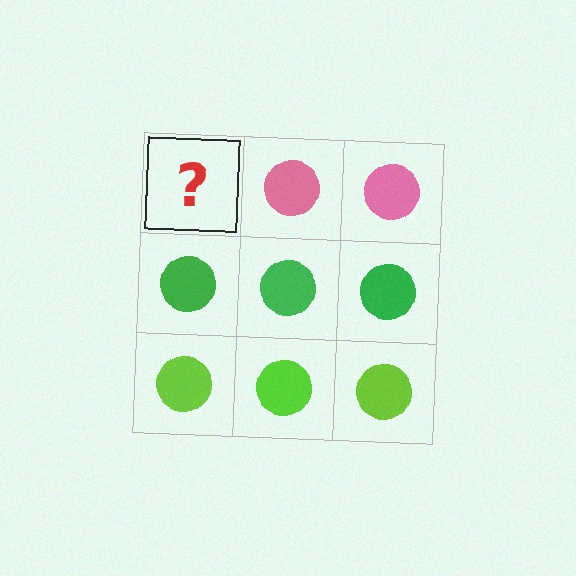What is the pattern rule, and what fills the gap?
The rule is that each row has a consistent color. The gap should be filled with a pink circle.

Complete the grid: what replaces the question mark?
The question mark should be replaced with a pink circle.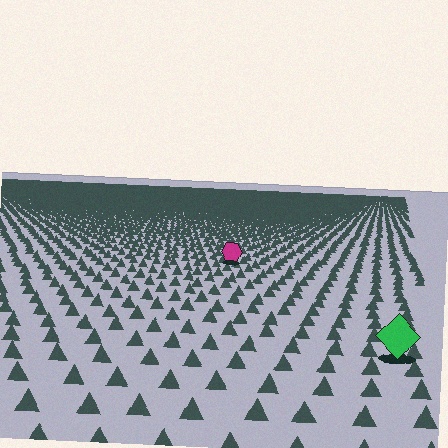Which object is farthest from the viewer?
The magenta hexagon is farthest from the viewer. It appears smaller and the ground texture around it is denser.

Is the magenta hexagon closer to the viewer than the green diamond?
No. The green diamond is closer — you can tell from the texture gradient: the ground texture is coarser near it.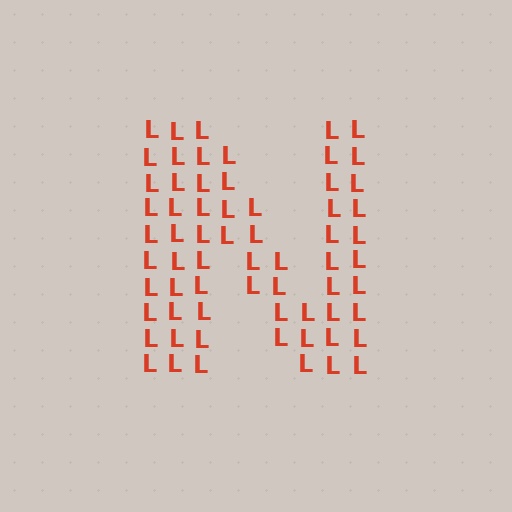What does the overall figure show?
The overall figure shows the letter N.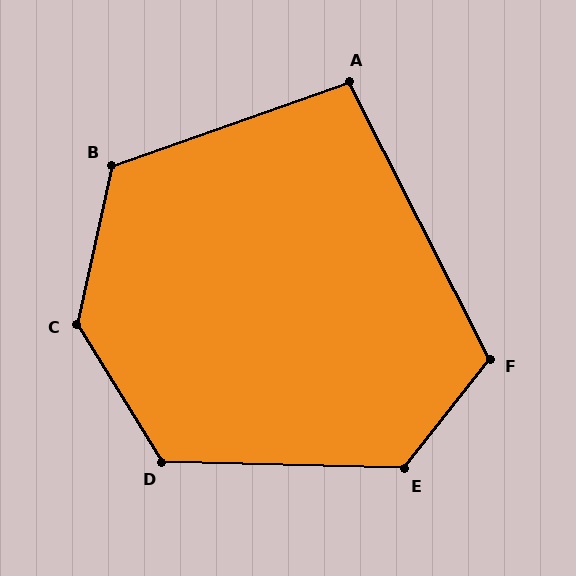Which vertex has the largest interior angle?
C, at approximately 136 degrees.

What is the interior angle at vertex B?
Approximately 122 degrees (obtuse).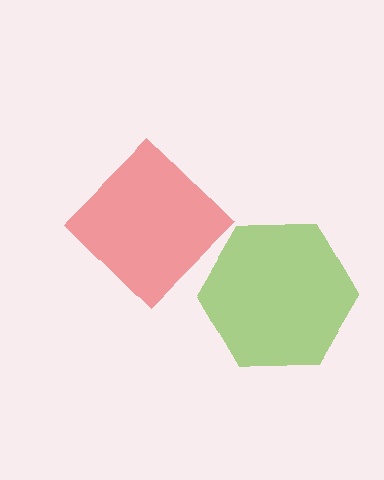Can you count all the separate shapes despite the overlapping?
Yes, there are 2 separate shapes.